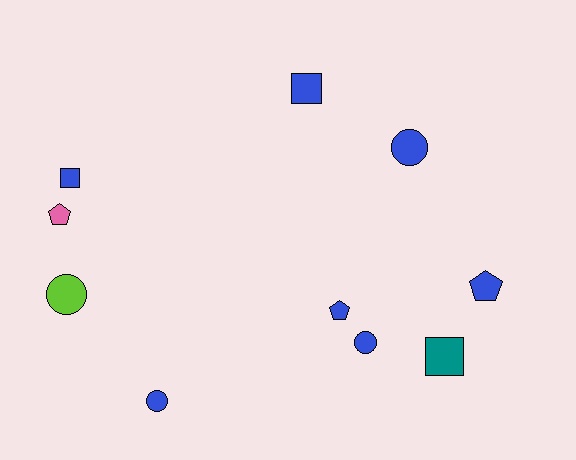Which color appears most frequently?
Blue, with 7 objects.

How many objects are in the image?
There are 10 objects.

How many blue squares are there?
There are 2 blue squares.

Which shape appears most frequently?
Circle, with 4 objects.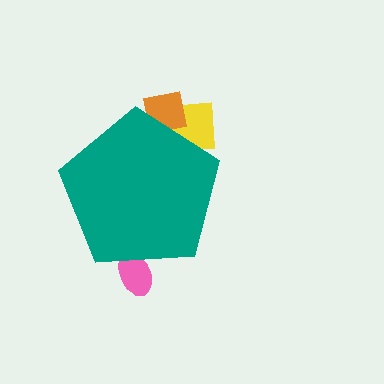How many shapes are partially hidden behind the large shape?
3 shapes are partially hidden.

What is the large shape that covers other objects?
A teal pentagon.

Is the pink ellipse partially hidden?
Yes, the pink ellipse is partially hidden behind the teal pentagon.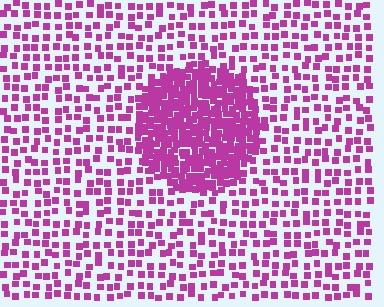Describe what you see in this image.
The image contains small magenta elements arranged at two different densities. A circle-shaped region is visible where the elements are more densely packed than the surrounding area.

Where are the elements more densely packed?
The elements are more densely packed inside the circle boundary.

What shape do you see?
I see a circle.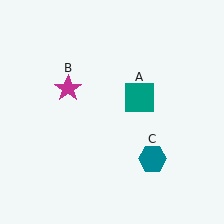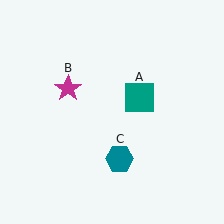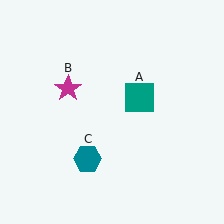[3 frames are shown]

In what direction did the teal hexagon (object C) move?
The teal hexagon (object C) moved left.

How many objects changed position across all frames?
1 object changed position: teal hexagon (object C).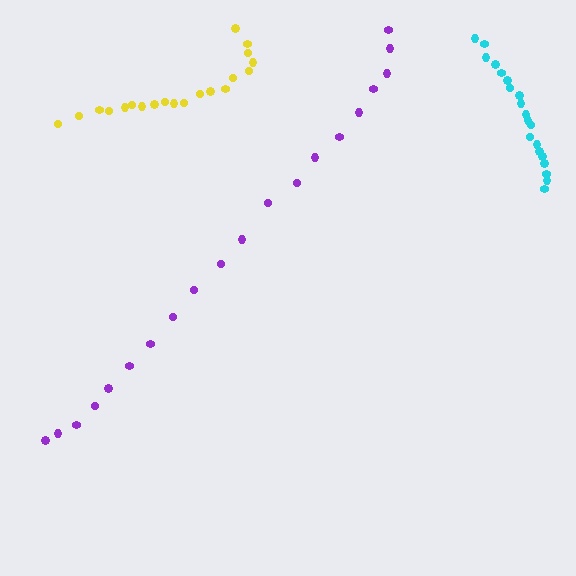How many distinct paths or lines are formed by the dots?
There are 3 distinct paths.